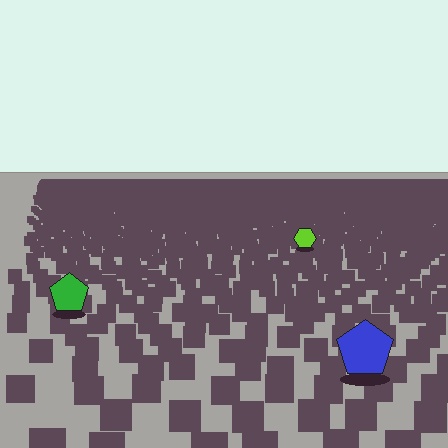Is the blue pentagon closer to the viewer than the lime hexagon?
Yes. The blue pentagon is closer — you can tell from the texture gradient: the ground texture is coarser near it.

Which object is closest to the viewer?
The blue pentagon is closest. The texture marks near it are larger and more spread out.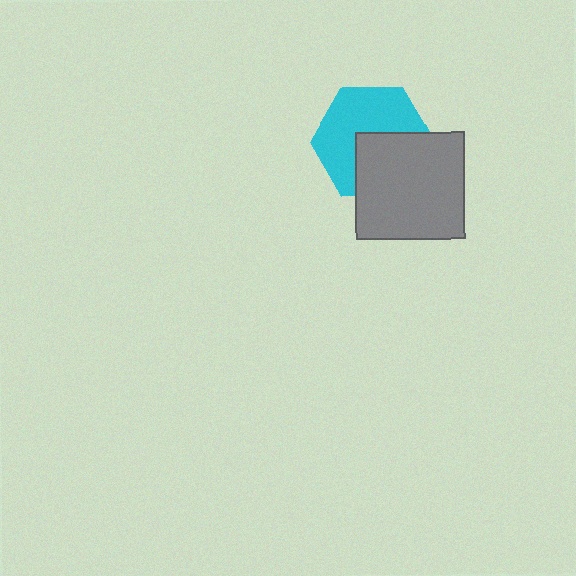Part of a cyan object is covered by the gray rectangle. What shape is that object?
It is a hexagon.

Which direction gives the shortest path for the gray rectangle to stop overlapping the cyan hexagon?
Moving down gives the shortest separation.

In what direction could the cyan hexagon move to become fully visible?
The cyan hexagon could move up. That would shift it out from behind the gray rectangle entirely.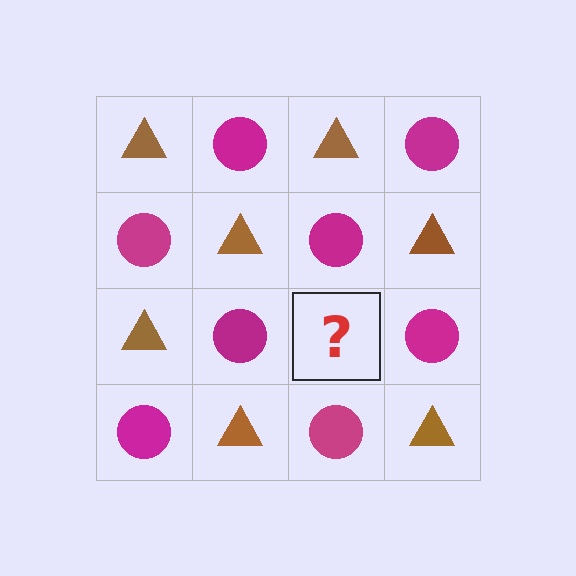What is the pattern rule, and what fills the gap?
The rule is that it alternates brown triangle and magenta circle in a checkerboard pattern. The gap should be filled with a brown triangle.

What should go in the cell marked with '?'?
The missing cell should contain a brown triangle.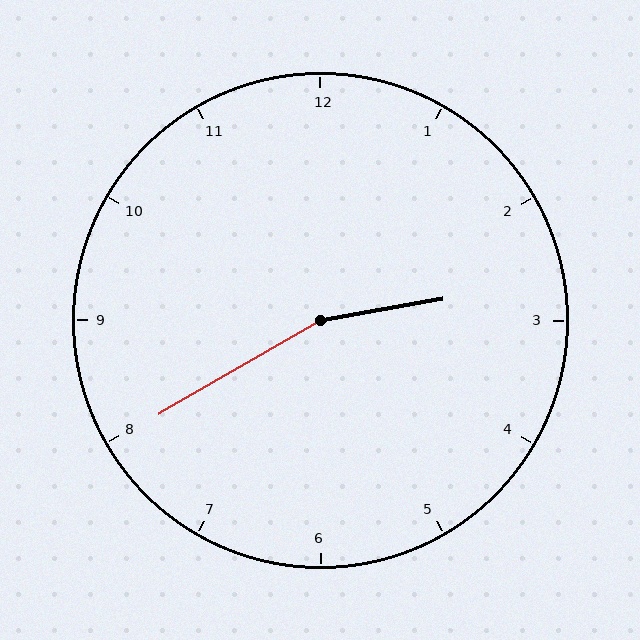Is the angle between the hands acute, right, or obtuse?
It is obtuse.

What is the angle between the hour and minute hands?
Approximately 160 degrees.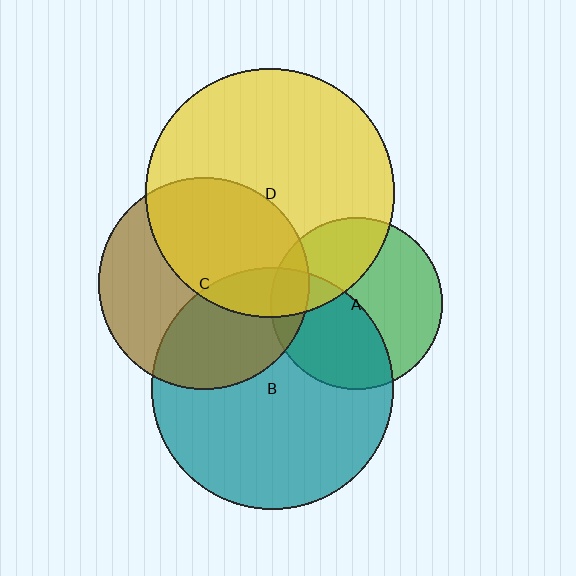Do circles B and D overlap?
Yes.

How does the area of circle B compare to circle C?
Approximately 1.3 times.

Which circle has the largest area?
Circle D (yellow).